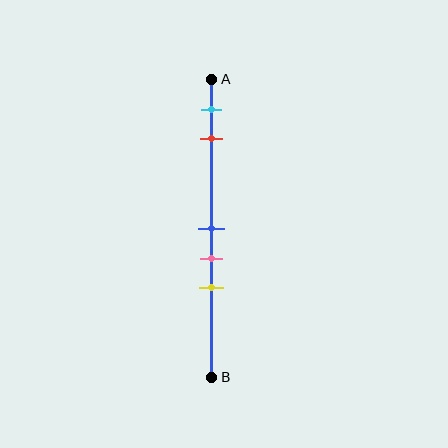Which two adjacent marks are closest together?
The blue and pink marks are the closest adjacent pair.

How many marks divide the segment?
There are 5 marks dividing the segment.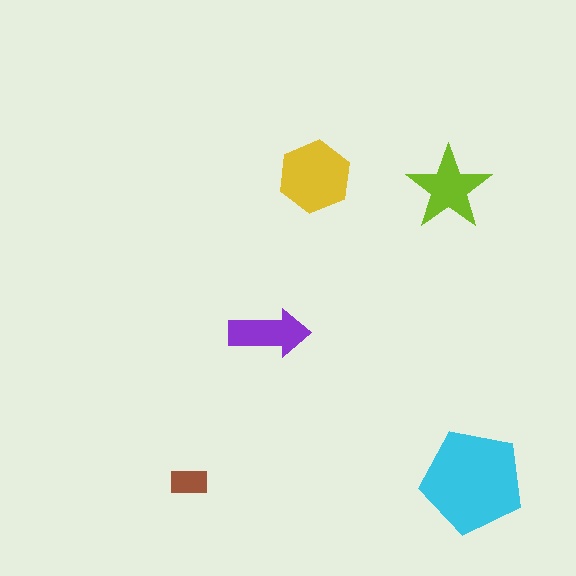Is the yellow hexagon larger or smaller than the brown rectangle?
Larger.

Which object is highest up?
The yellow hexagon is topmost.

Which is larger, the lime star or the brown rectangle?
The lime star.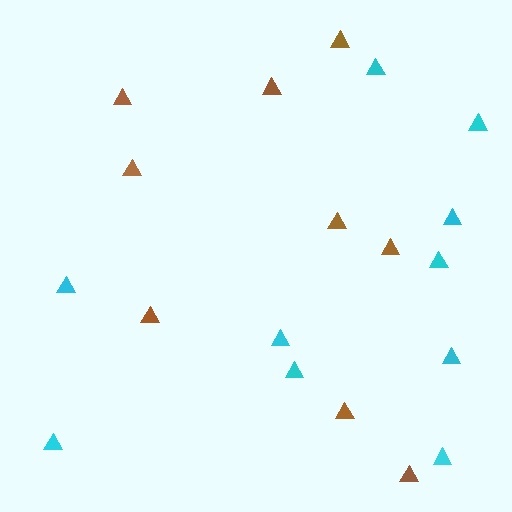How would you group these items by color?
There are 2 groups: one group of cyan triangles (10) and one group of brown triangles (9).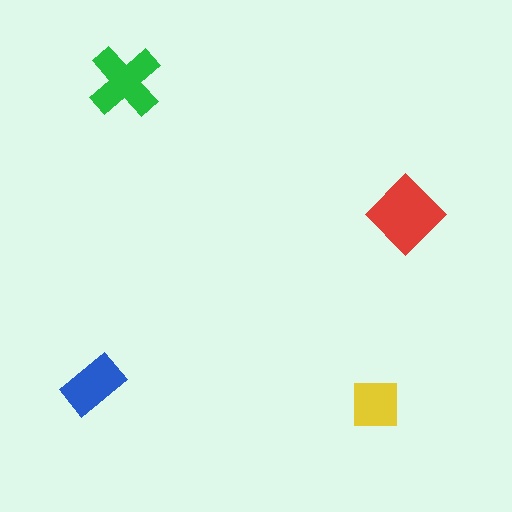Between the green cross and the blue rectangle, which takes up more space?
The green cross.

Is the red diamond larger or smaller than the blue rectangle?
Larger.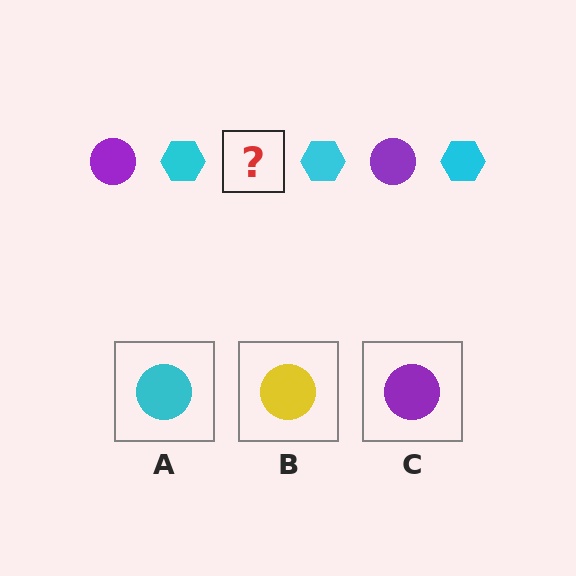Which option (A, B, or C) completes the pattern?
C.